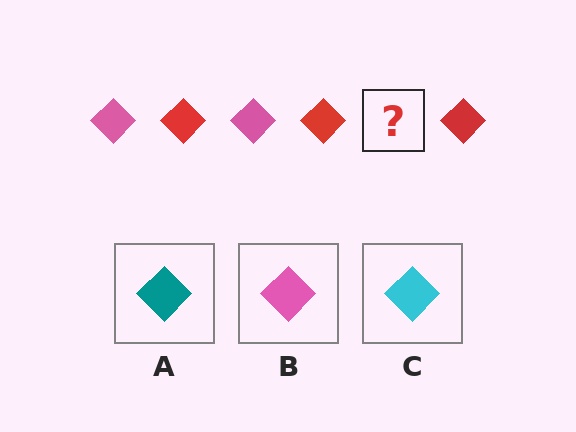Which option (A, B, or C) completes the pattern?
B.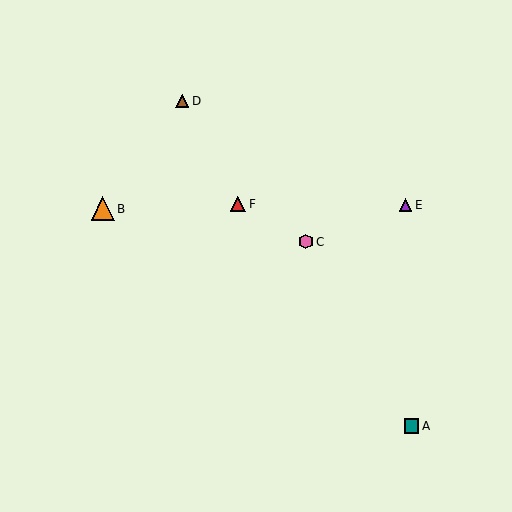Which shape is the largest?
The orange triangle (labeled B) is the largest.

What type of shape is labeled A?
Shape A is a teal square.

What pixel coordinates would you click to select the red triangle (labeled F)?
Click at (238, 204) to select the red triangle F.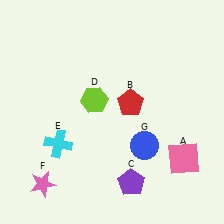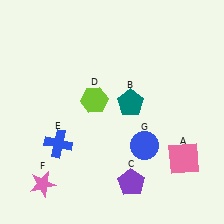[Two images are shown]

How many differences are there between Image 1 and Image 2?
There are 2 differences between the two images.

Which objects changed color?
B changed from red to teal. E changed from cyan to blue.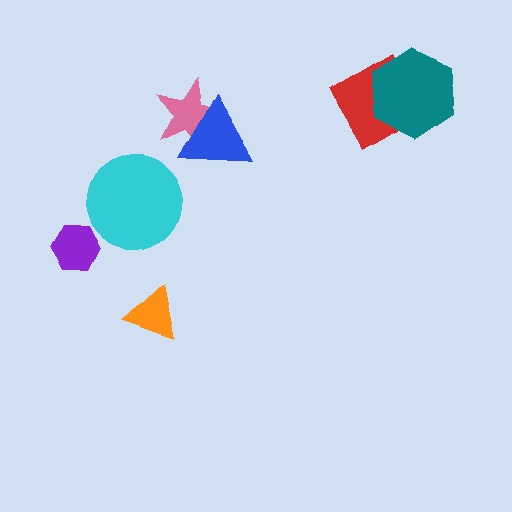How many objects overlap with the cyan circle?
0 objects overlap with the cyan circle.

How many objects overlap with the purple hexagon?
0 objects overlap with the purple hexagon.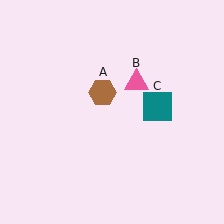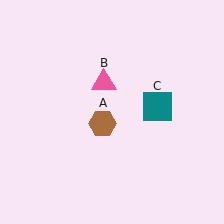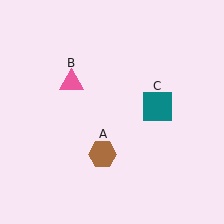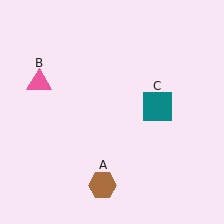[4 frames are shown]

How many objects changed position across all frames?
2 objects changed position: brown hexagon (object A), pink triangle (object B).